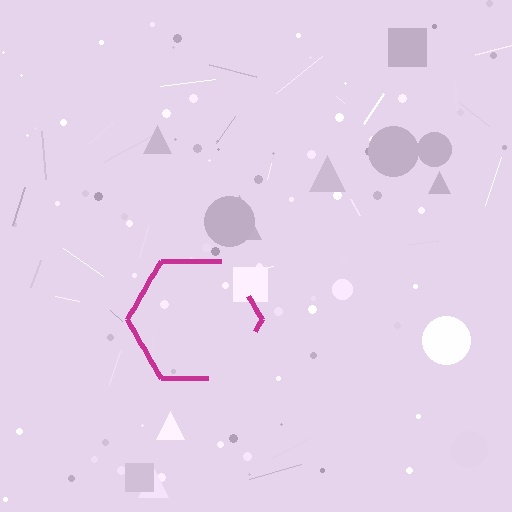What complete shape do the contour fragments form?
The contour fragments form a hexagon.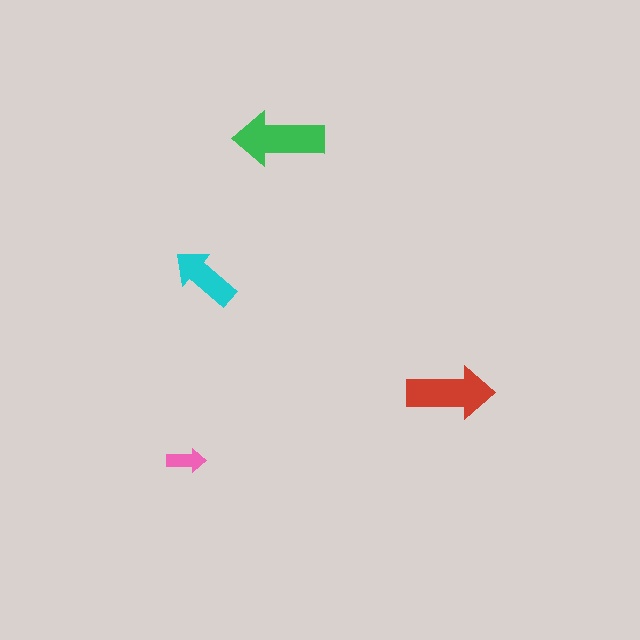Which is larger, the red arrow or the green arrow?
The green one.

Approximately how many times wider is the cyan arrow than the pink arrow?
About 1.5 times wider.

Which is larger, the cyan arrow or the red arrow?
The red one.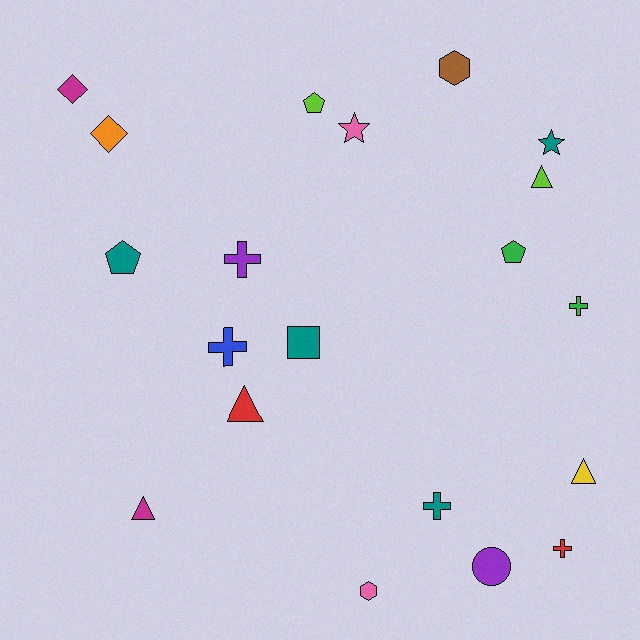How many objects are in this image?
There are 20 objects.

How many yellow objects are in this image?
There is 1 yellow object.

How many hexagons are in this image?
There are 2 hexagons.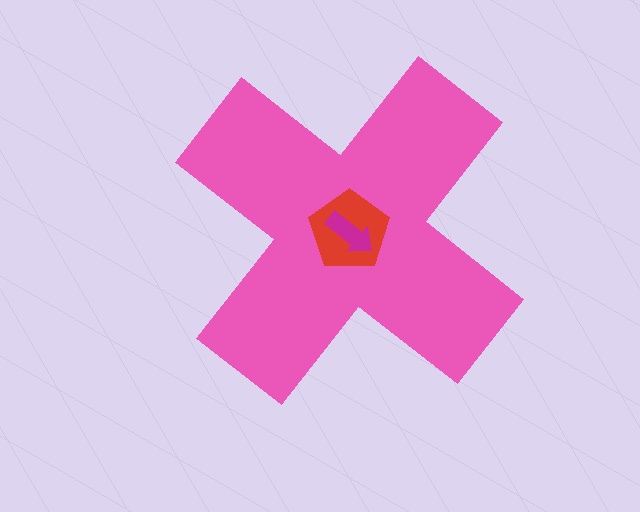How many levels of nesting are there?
3.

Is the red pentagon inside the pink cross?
Yes.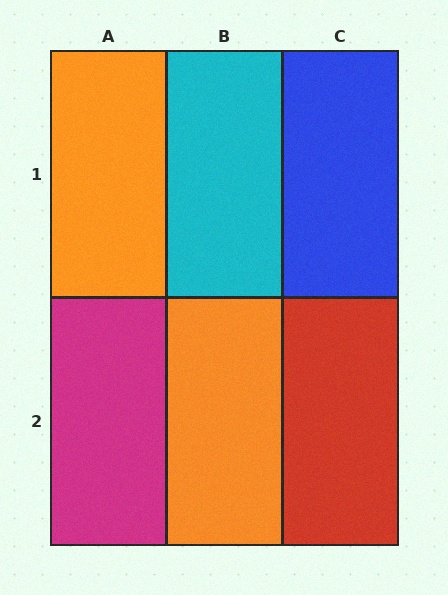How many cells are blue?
1 cell is blue.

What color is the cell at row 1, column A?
Orange.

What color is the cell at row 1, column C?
Blue.